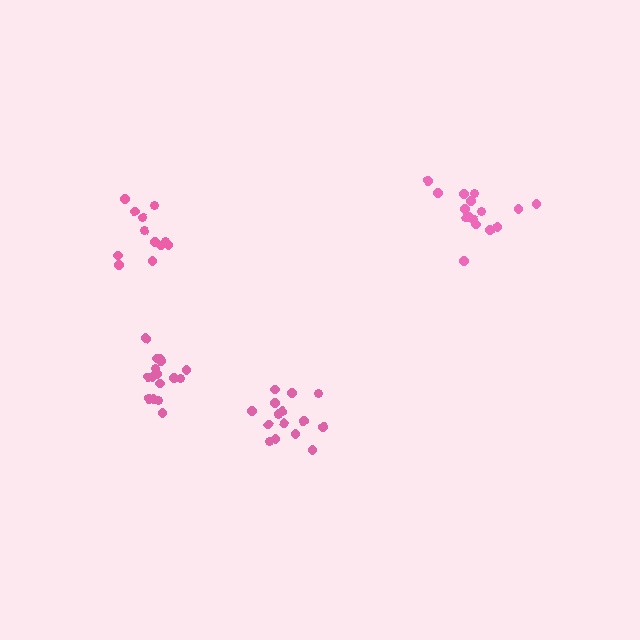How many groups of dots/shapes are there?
There are 4 groups.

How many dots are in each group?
Group 1: 16 dots, Group 2: 12 dots, Group 3: 16 dots, Group 4: 16 dots (60 total).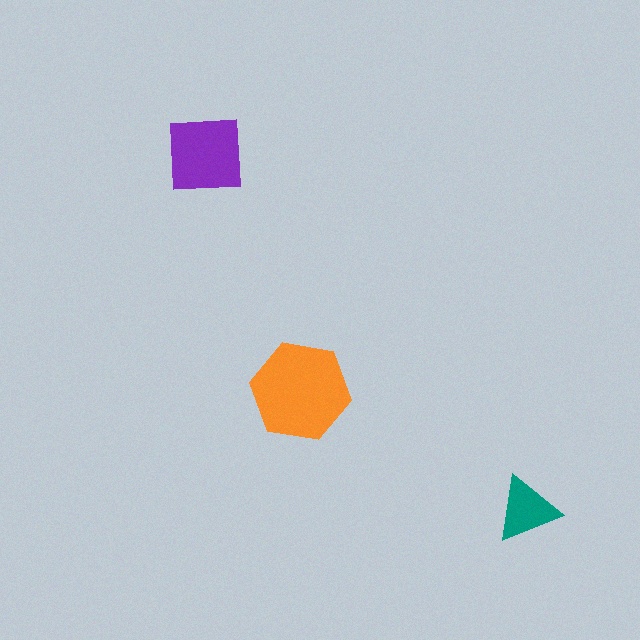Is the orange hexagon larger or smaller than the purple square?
Larger.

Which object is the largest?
The orange hexagon.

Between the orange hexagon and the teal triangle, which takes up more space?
The orange hexagon.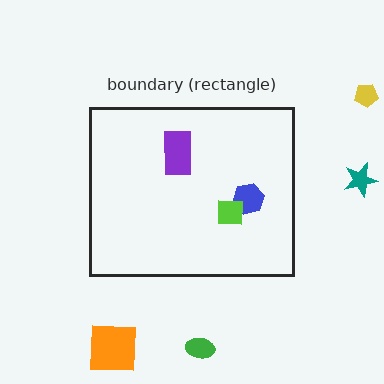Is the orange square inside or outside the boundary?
Outside.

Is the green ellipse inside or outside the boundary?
Outside.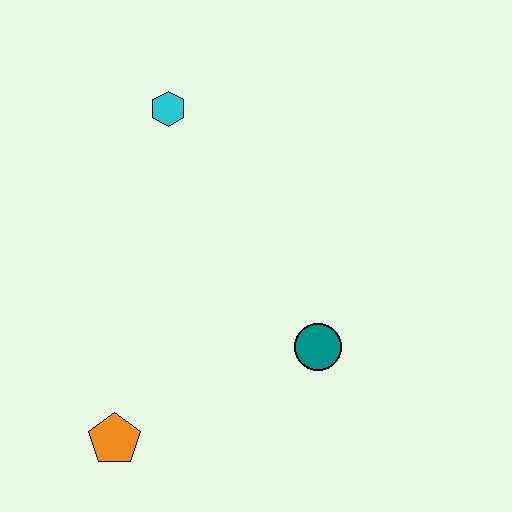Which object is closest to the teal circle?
The orange pentagon is closest to the teal circle.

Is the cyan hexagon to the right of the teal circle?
No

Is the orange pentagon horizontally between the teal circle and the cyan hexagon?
No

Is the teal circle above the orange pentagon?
Yes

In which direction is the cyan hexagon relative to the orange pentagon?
The cyan hexagon is above the orange pentagon.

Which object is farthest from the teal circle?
The cyan hexagon is farthest from the teal circle.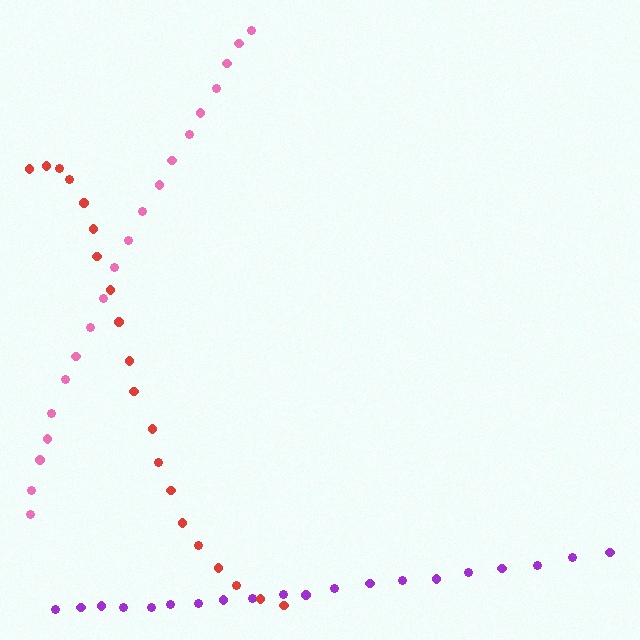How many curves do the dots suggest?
There are 3 distinct paths.